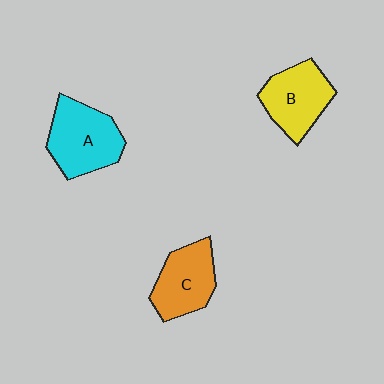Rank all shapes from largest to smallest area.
From largest to smallest: A (cyan), B (yellow), C (orange).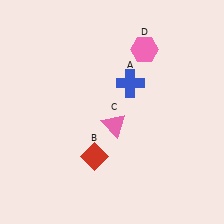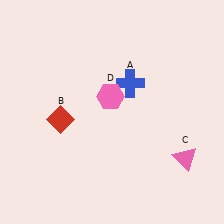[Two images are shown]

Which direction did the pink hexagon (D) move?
The pink hexagon (D) moved down.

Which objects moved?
The objects that moved are: the red diamond (B), the pink triangle (C), the pink hexagon (D).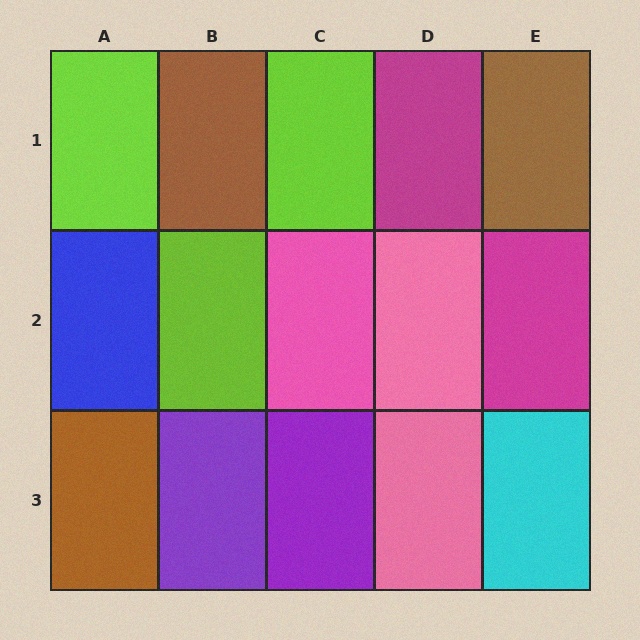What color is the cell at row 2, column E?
Magenta.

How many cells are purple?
2 cells are purple.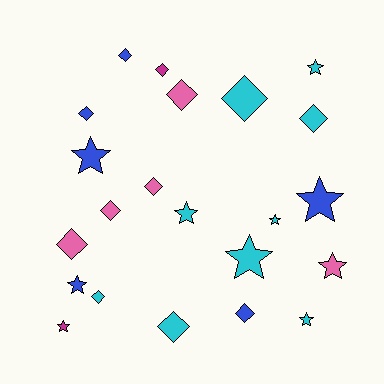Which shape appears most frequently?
Diamond, with 12 objects.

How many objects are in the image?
There are 22 objects.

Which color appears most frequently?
Cyan, with 9 objects.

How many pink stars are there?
There is 1 pink star.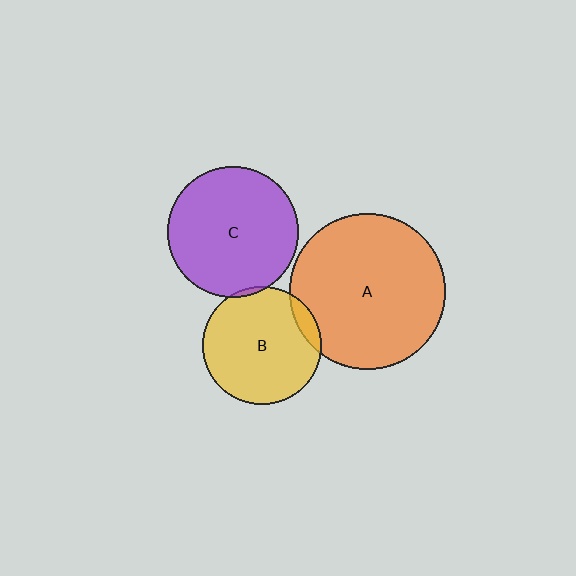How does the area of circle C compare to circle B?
Approximately 1.2 times.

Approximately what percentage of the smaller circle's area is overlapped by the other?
Approximately 10%.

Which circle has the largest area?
Circle A (orange).